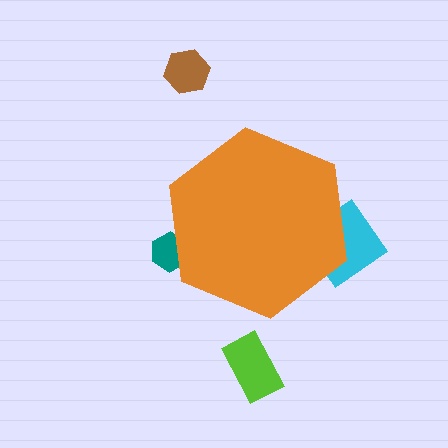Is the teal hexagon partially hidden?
Yes, the teal hexagon is partially hidden behind the orange hexagon.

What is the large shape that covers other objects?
An orange hexagon.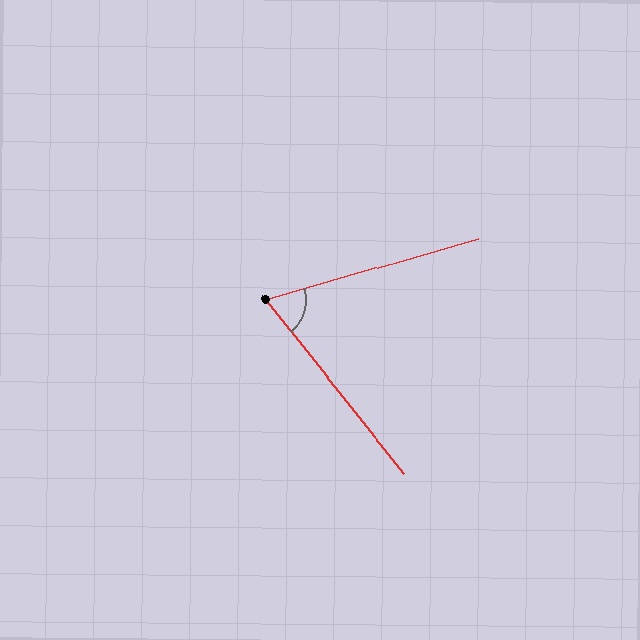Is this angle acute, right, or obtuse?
It is acute.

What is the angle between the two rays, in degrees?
Approximately 68 degrees.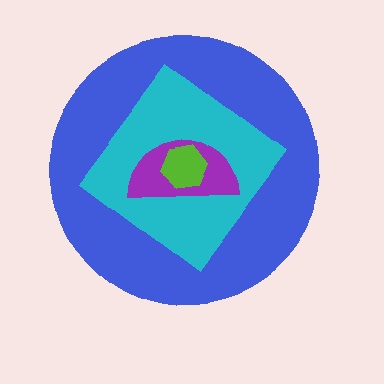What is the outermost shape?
The blue circle.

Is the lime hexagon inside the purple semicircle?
Yes.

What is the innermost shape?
The lime hexagon.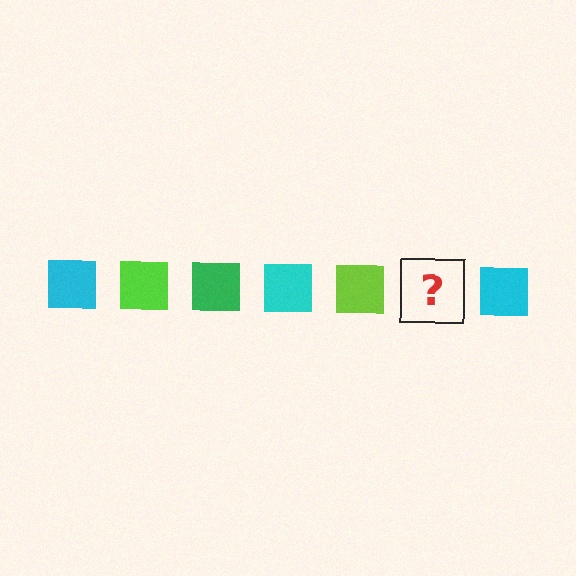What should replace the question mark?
The question mark should be replaced with a green square.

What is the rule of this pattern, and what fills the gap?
The rule is that the pattern cycles through cyan, lime, green squares. The gap should be filled with a green square.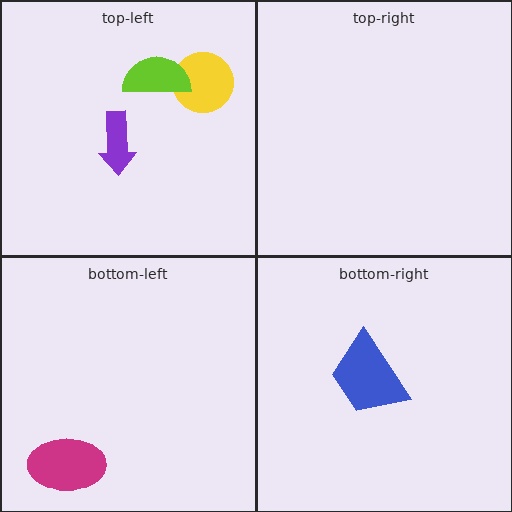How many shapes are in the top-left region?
3.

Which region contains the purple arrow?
The top-left region.